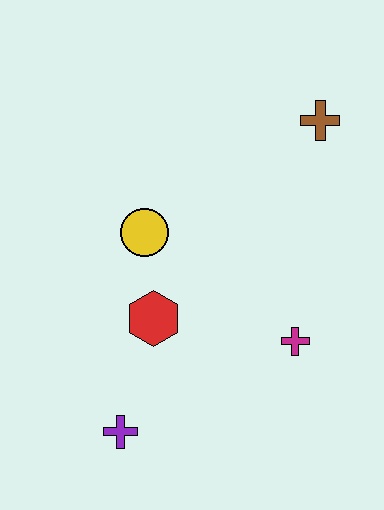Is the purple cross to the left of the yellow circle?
Yes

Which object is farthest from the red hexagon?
The brown cross is farthest from the red hexagon.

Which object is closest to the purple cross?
The red hexagon is closest to the purple cross.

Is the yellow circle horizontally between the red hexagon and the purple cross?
Yes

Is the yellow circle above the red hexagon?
Yes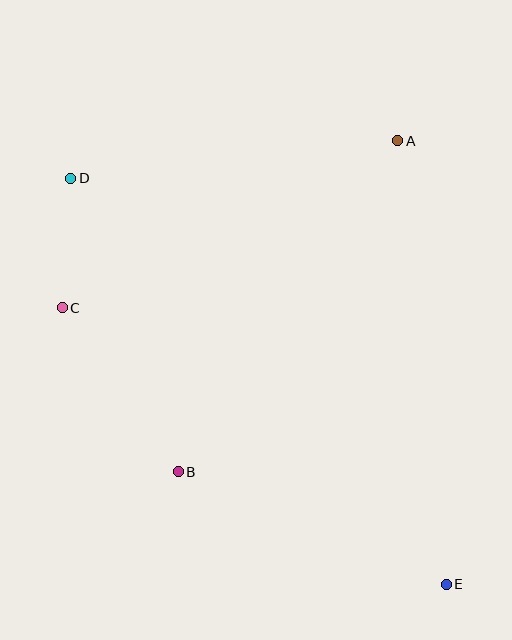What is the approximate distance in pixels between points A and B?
The distance between A and B is approximately 397 pixels.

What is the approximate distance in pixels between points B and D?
The distance between B and D is approximately 313 pixels.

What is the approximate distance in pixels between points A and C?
The distance between A and C is approximately 375 pixels.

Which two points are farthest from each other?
Points D and E are farthest from each other.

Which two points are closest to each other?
Points C and D are closest to each other.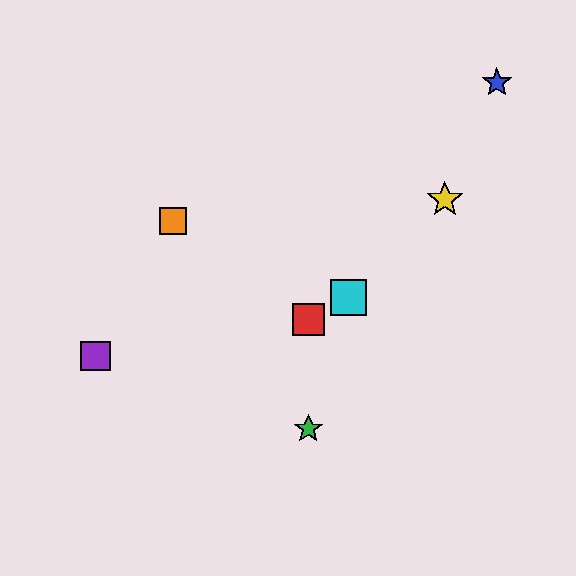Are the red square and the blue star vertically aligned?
No, the red square is at x≈308 and the blue star is at x≈497.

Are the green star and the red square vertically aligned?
Yes, both are at x≈308.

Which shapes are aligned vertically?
The red square, the green star are aligned vertically.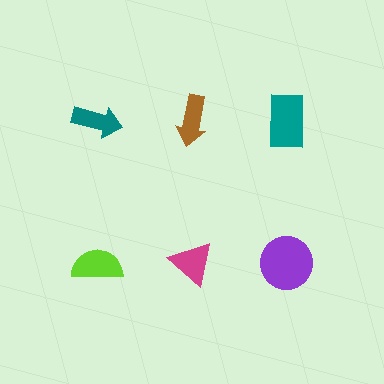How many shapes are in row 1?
3 shapes.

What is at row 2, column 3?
A purple circle.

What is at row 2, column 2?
A magenta triangle.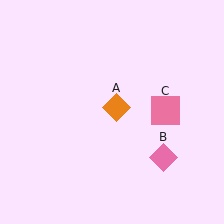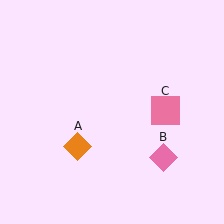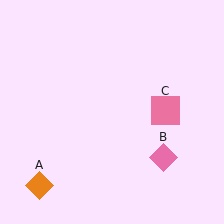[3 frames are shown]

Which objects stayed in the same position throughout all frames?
Pink diamond (object B) and pink square (object C) remained stationary.